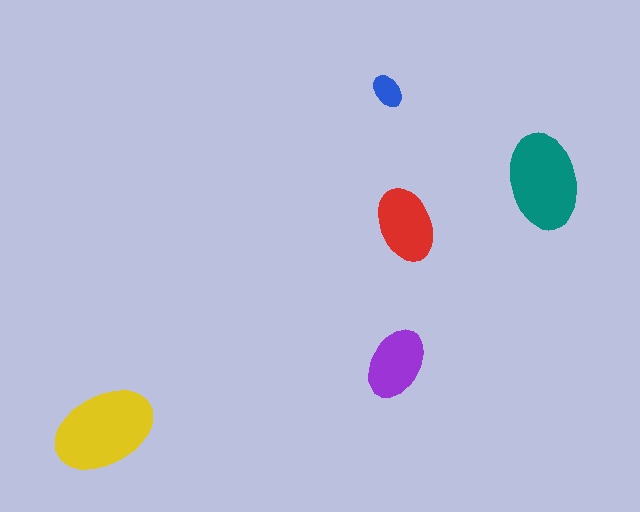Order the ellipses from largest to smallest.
the yellow one, the teal one, the red one, the purple one, the blue one.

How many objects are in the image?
There are 5 objects in the image.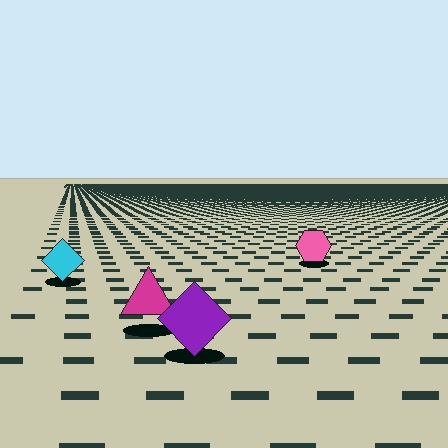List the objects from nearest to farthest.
From nearest to farthest: the purple diamond, the magenta triangle, the cyan diamond, the pink hexagon.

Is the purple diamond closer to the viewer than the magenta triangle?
Yes. The purple diamond is closer — you can tell from the texture gradient: the ground texture is coarser near it.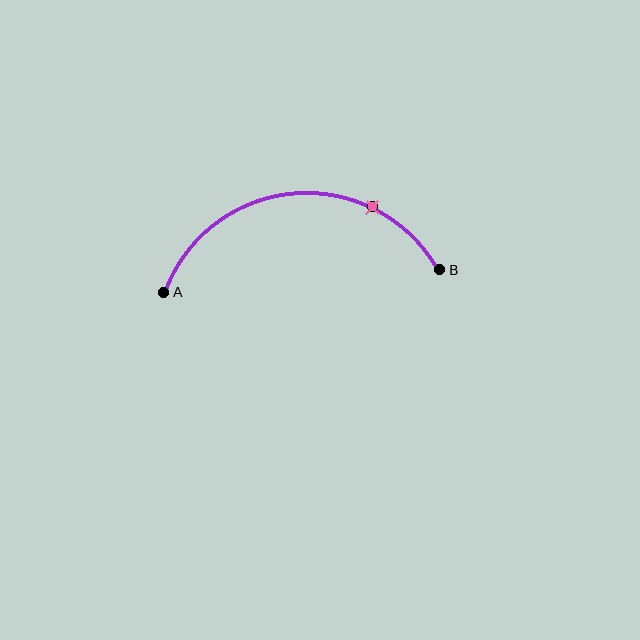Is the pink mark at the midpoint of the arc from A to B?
No. The pink mark lies on the arc but is closer to endpoint B. The arc midpoint would be at the point on the curve equidistant along the arc from both A and B.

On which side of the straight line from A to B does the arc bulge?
The arc bulges above the straight line connecting A and B.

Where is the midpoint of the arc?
The arc midpoint is the point on the curve farthest from the straight line joining A and B. It sits above that line.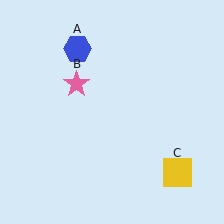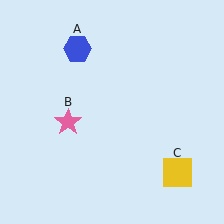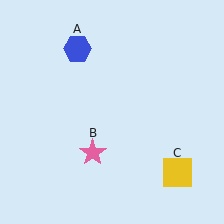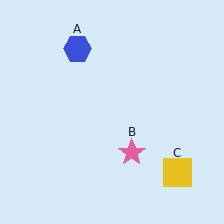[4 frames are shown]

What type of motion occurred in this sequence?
The pink star (object B) rotated counterclockwise around the center of the scene.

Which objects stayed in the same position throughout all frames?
Blue hexagon (object A) and yellow square (object C) remained stationary.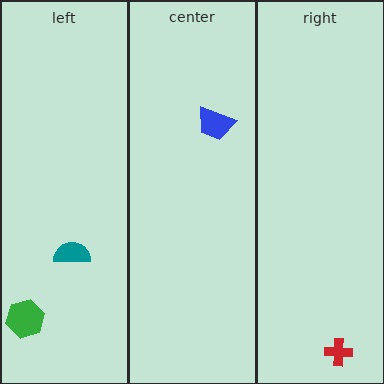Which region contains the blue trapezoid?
The center region.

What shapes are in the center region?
The blue trapezoid.